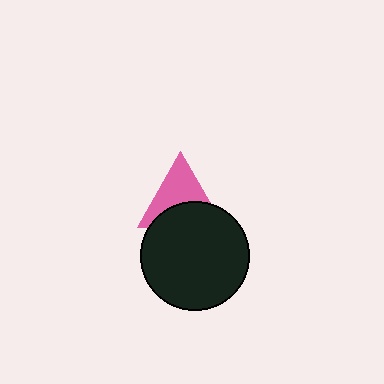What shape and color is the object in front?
The object in front is a black circle.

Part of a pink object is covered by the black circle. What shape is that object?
It is a triangle.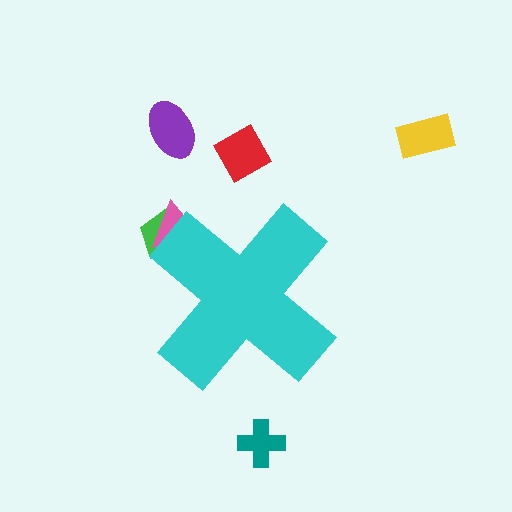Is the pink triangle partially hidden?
Yes, the pink triangle is partially hidden behind the cyan cross.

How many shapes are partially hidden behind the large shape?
2 shapes are partially hidden.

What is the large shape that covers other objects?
A cyan cross.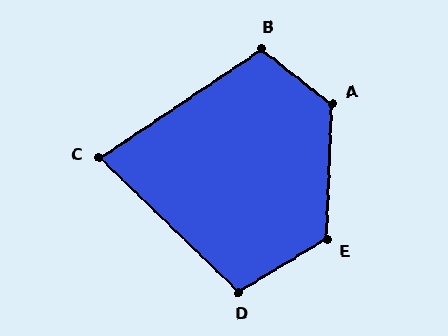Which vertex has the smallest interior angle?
C, at approximately 78 degrees.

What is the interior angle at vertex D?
Approximately 105 degrees (obtuse).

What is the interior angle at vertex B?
Approximately 108 degrees (obtuse).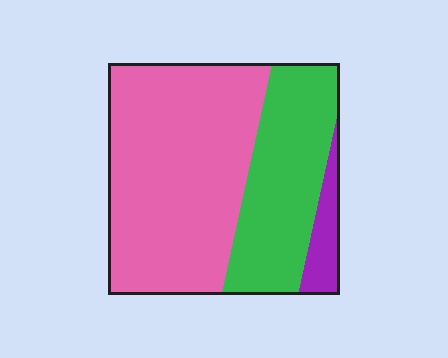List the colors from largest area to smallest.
From largest to smallest: pink, green, purple.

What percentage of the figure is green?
Green takes up about one third (1/3) of the figure.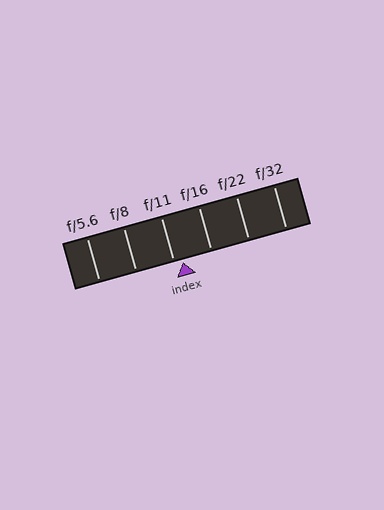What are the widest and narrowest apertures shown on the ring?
The widest aperture shown is f/5.6 and the narrowest is f/32.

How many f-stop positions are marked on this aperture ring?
There are 6 f-stop positions marked.